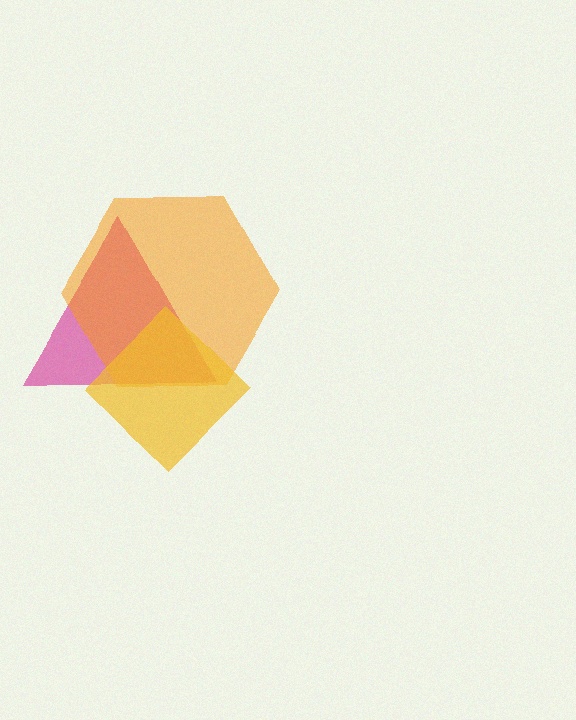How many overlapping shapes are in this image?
There are 3 overlapping shapes in the image.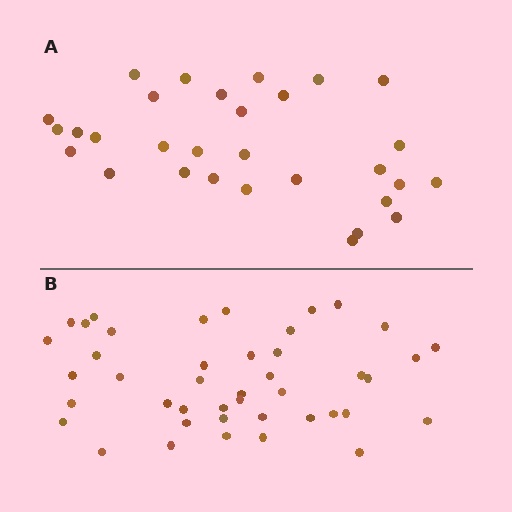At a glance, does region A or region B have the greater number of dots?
Region B (the bottom region) has more dots.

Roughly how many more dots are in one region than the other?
Region B has approximately 15 more dots than region A.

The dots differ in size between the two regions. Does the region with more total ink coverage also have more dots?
No. Region A has more total ink coverage because its dots are larger, but region B actually contains more individual dots. Total area can be misleading — the number of items is what matters here.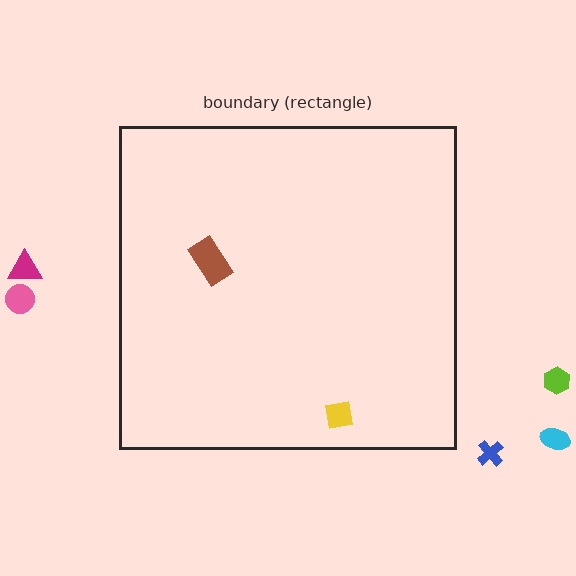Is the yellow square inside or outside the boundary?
Inside.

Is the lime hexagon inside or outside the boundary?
Outside.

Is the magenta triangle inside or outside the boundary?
Outside.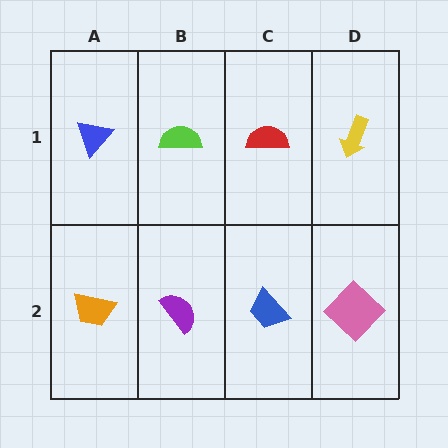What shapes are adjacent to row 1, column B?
A purple semicircle (row 2, column B), a blue triangle (row 1, column A), a red semicircle (row 1, column C).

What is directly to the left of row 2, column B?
An orange trapezoid.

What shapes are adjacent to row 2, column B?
A lime semicircle (row 1, column B), an orange trapezoid (row 2, column A), a blue trapezoid (row 2, column C).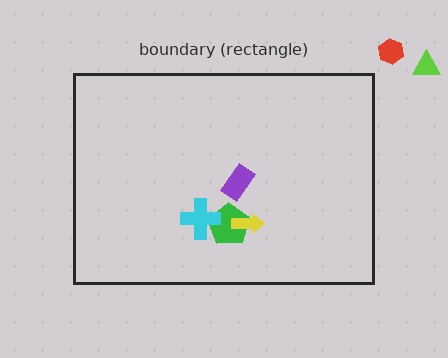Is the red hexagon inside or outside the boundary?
Outside.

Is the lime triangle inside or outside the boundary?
Outside.